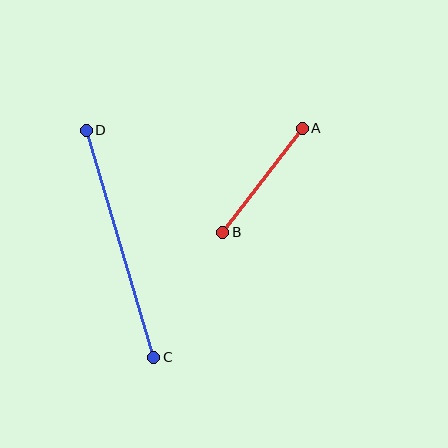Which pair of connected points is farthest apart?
Points C and D are farthest apart.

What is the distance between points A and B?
The distance is approximately 131 pixels.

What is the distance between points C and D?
The distance is approximately 237 pixels.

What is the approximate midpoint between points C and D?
The midpoint is at approximately (120, 244) pixels.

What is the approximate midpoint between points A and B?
The midpoint is at approximately (263, 180) pixels.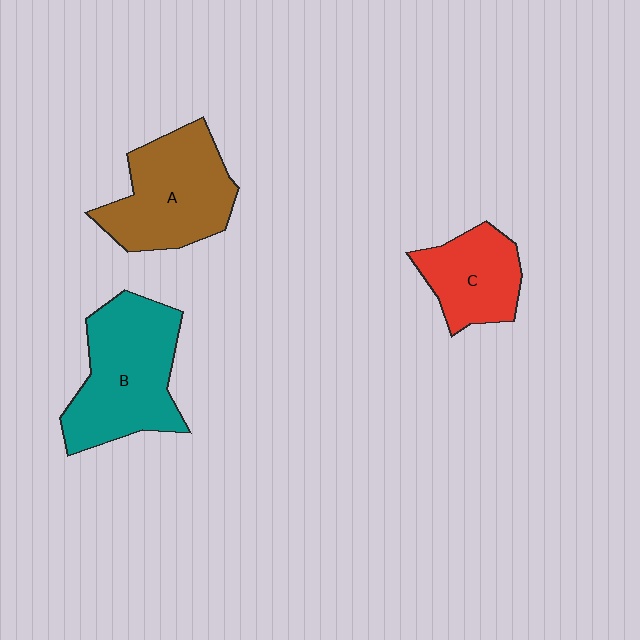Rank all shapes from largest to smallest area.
From largest to smallest: B (teal), A (brown), C (red).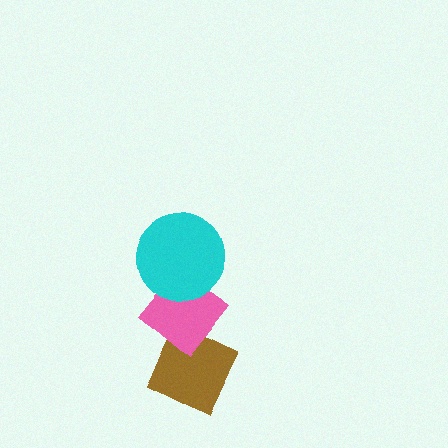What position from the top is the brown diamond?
The brown diamond is 3rd from the top.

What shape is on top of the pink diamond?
The cyan circle is on top of the pink diamond.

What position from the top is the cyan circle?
The cyan circle is 1st from the top.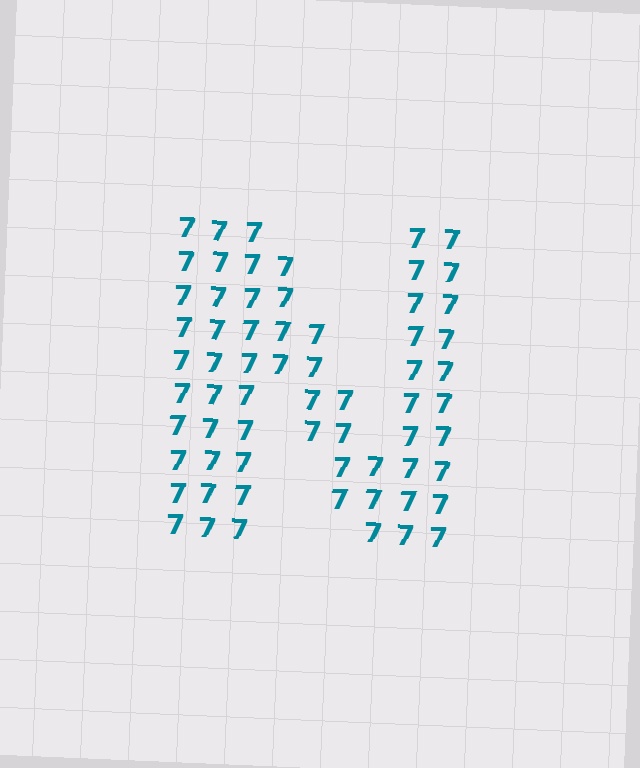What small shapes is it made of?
It is made of small digit 7's.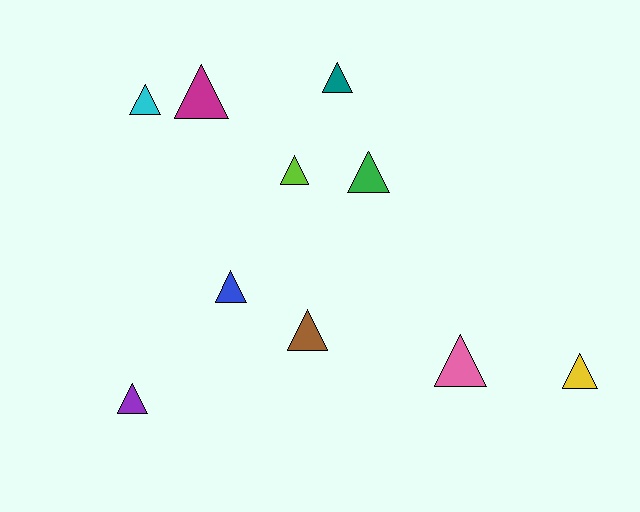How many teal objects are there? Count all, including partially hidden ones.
There is 1 teal object.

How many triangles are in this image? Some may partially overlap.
There are 10 triangles.